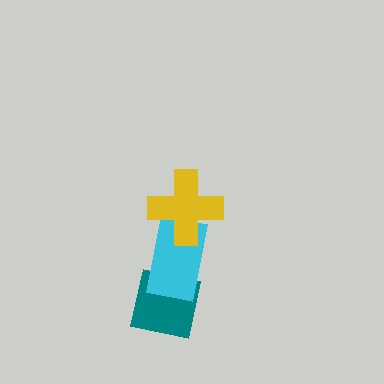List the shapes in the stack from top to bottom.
From top to bottom: the yellow cross, the cyan rectangle, the teal square.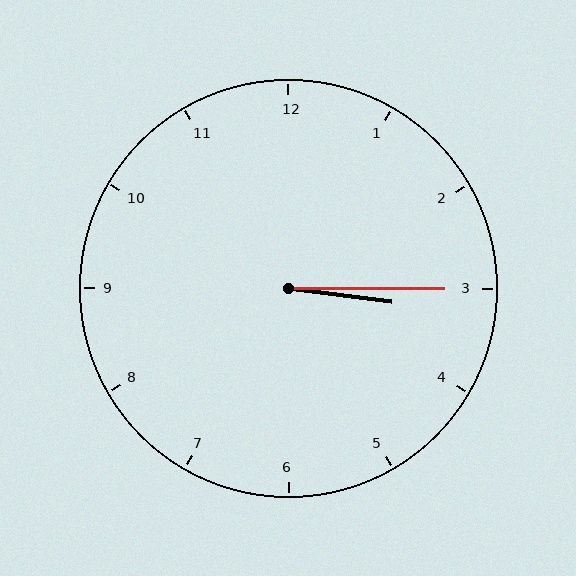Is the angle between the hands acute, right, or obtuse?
It is acute.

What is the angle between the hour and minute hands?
Approximately 8 degrees.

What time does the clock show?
3:15.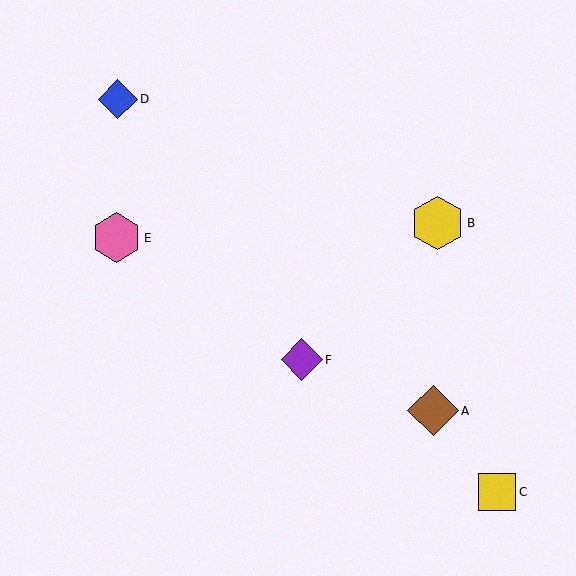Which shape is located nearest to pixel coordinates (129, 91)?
The blue diamond (labeled D) at (118, 99) is nearest to that location.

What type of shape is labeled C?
Shape C is a yellow square.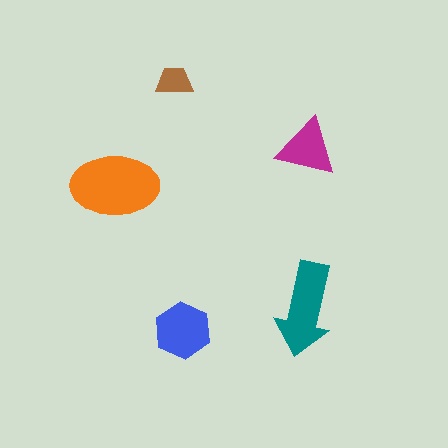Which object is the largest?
The orange ellipse.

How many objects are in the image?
There are 5 objects in the image.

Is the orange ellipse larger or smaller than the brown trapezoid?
Larger.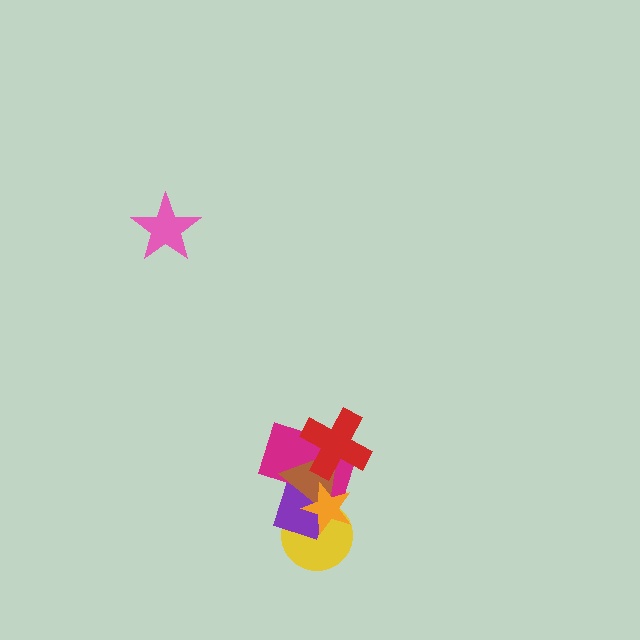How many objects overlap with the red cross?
2 objects overlap with the red cross.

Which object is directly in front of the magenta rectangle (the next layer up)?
The brown triangle is directly in front of the magenta rectangle.